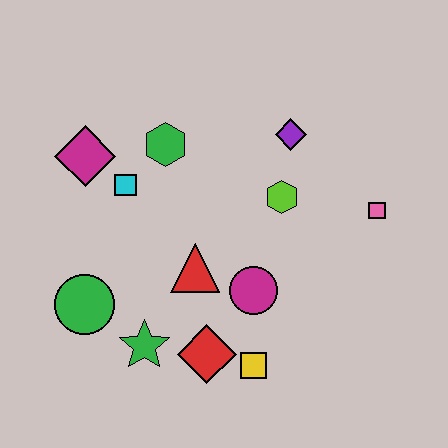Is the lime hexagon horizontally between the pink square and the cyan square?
Yes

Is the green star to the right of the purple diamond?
No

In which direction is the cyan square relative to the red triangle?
The cyan square is above the red triangle.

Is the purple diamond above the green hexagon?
Yes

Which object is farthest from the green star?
The pink square is farthest from the green star.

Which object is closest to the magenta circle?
The red triangle is closest to the magenta circle.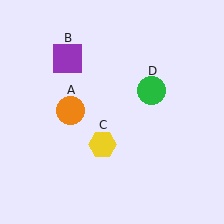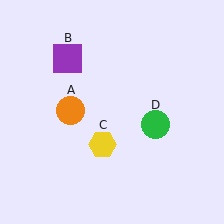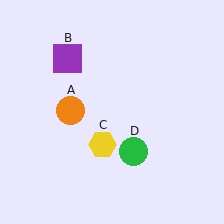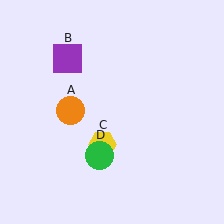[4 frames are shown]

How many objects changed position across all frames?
1 object changed position: green circle (object D).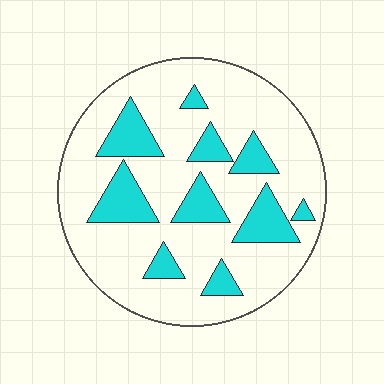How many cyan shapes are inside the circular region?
10.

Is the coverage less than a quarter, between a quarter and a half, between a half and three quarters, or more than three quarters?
Less than a quarter.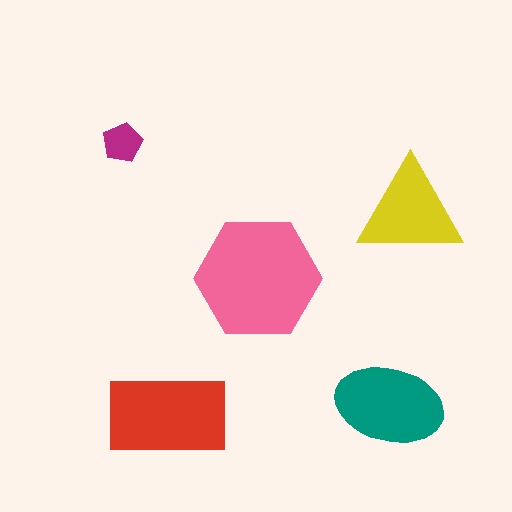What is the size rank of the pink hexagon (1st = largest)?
1st.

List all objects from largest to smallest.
The pink hexagon, the red rectangle, the teal ellipse, the yellow triangle, the magenta pentagon.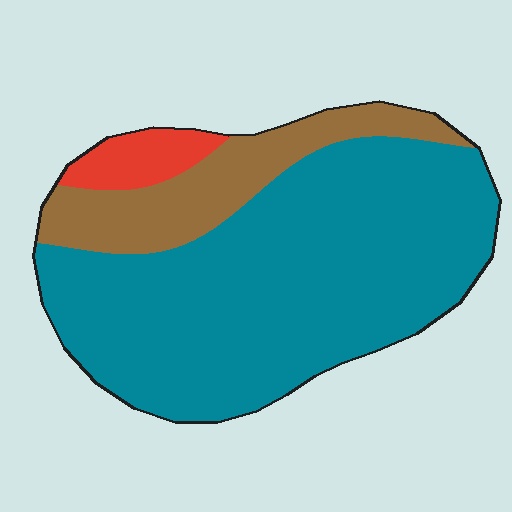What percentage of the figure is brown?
Brown takes up about one fifth (1/5) of the figure.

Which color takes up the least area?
Red, at roughly 5%.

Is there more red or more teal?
Teal.